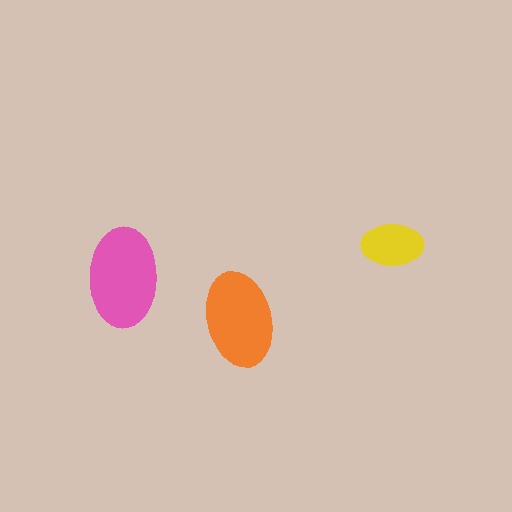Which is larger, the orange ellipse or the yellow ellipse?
The orange one.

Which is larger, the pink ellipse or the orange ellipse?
The pink one.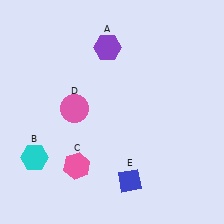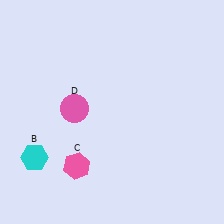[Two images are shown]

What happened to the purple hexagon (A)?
The purple hexagon (A) was removed in Image 2. It was in the top-left area of Image 1.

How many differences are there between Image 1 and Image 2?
There are 2 differences between the two images.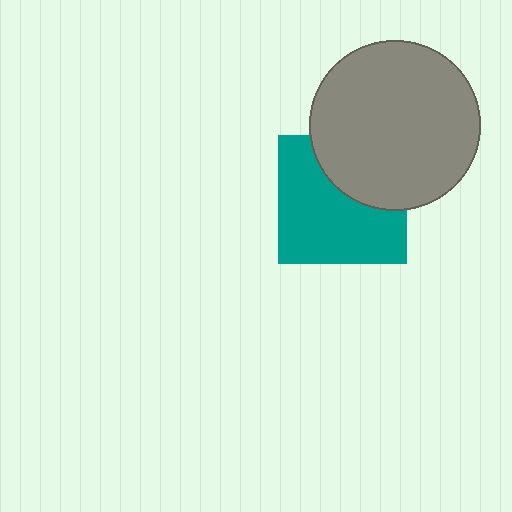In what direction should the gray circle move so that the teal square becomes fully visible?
The gray circle should move up. That is the shortest direction to clear the overlap and leave the teal square fully visible.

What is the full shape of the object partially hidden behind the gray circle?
The partially hidden object is a teal square.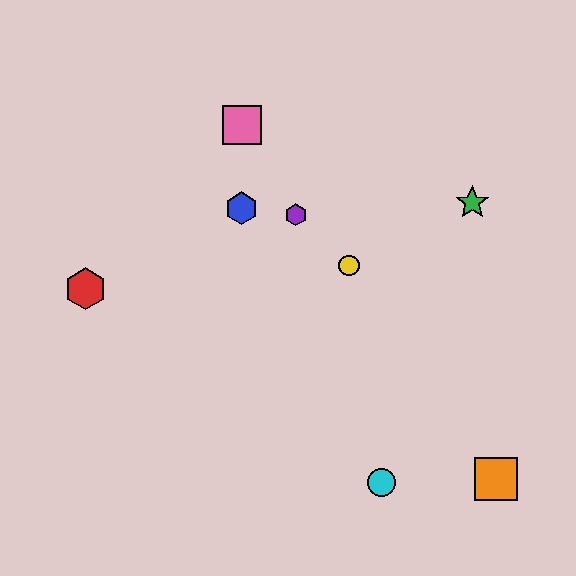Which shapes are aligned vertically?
The blue hexagon, the pink square are aligned vertically.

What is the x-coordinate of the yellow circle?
The yellow circle is at x≈349.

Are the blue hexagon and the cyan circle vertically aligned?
No, the blue hexagon is at x≈242 and the cyan circle is at x≈382.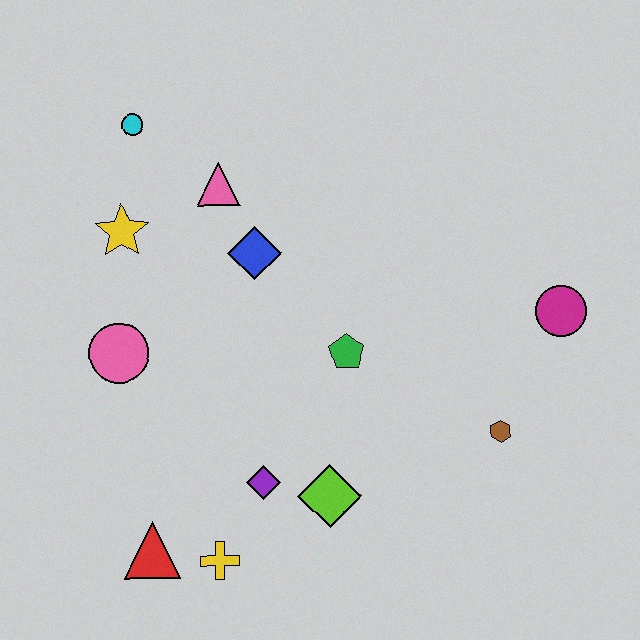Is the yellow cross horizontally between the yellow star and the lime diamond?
Yes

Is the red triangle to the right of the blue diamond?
No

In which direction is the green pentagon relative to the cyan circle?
The green pentagon is below the cyan circle.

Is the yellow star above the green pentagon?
Yes